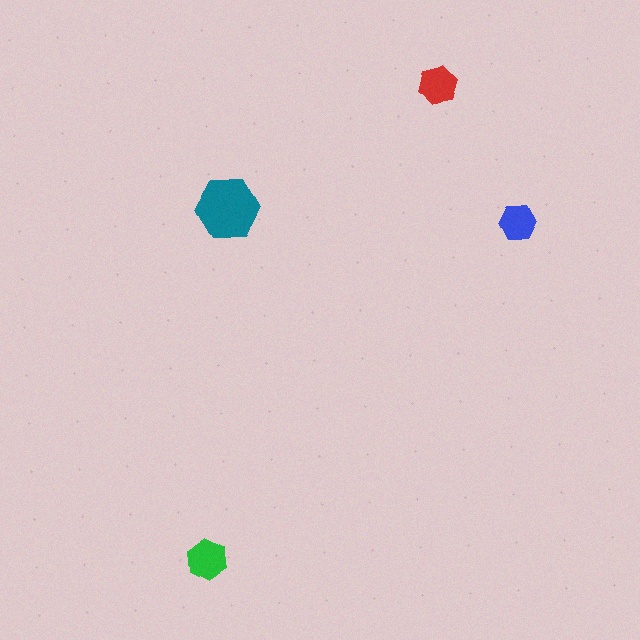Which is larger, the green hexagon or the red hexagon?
The green one.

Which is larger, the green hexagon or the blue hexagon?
The green one.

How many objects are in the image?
There are 4 objects in the image.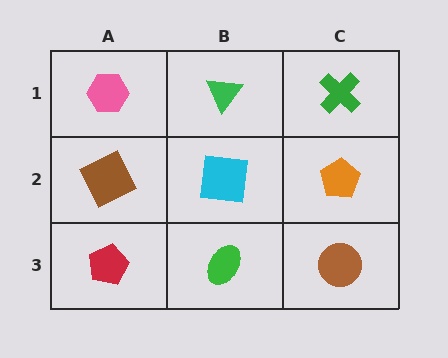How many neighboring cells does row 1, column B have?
3.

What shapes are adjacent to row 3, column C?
An orange pentagon (row 2, column C), a green ellipse (row 3, column B).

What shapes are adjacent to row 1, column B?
A cyan square (row 2, column B), a pink hexagon (row 1, column A), a green cross (row 1, column C).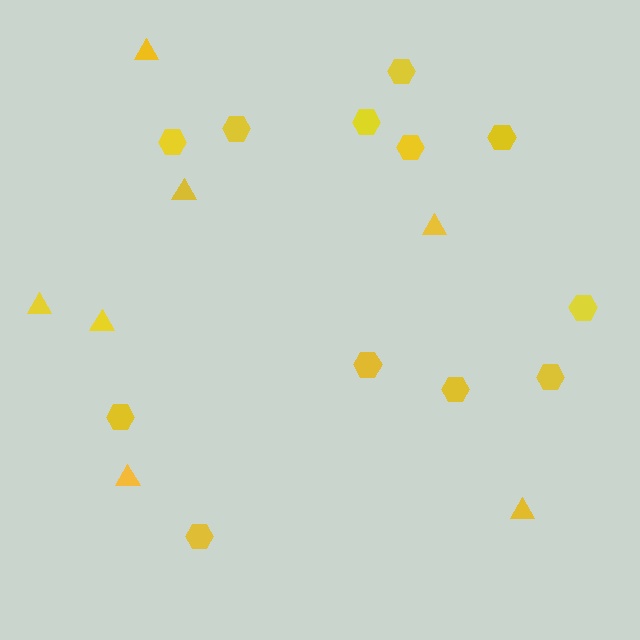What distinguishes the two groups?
There are 2 groups: one group of triangles (7) and one group of hexagons (12).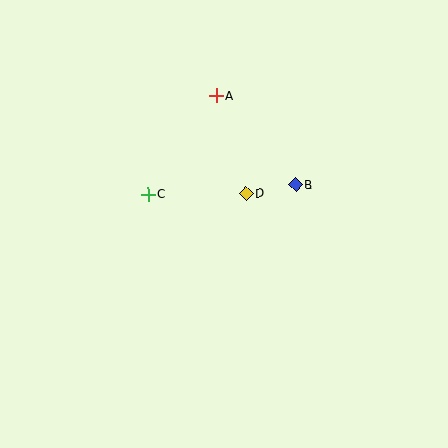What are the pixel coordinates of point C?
Point C is at (148, 194).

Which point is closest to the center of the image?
Point D at (246, 193) is closest to the center.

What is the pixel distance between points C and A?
The distance between C and A is 120 pixels.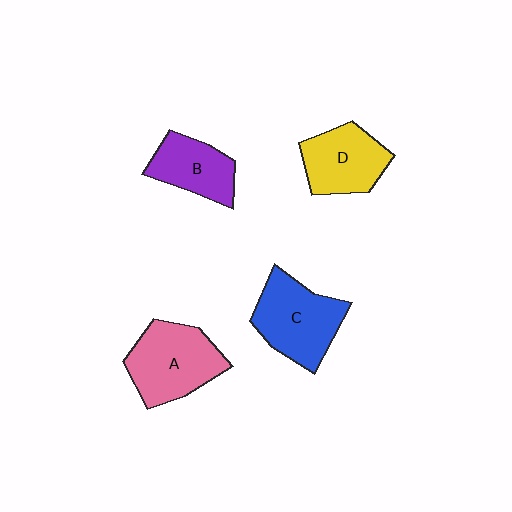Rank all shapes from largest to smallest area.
From largest to smallest: A (pink), C (blue), D (yellow), B (purple).